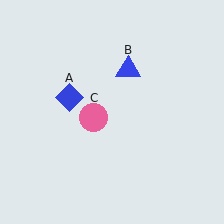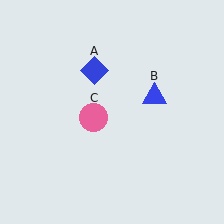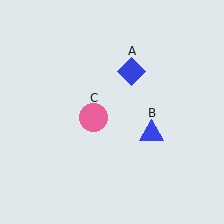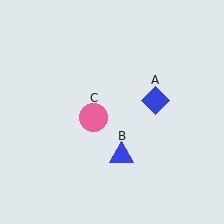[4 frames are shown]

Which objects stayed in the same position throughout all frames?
Pink circle (object C) remained stationary.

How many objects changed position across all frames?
2 objects changed position: blue diamond (object A), blue triangle (object B).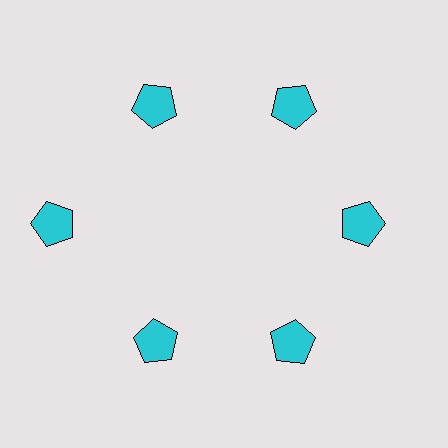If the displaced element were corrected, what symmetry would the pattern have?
It would have 6-fold rotational symmetry — the pattern would map onto itself every 60 degrees.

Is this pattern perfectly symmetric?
No. The 6 cyan pentagons are arranged in a ring, but one element near the 9 o'clock position is pushed outward from the center, breaking the 6-fold rotational symmetry.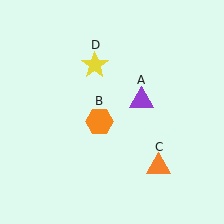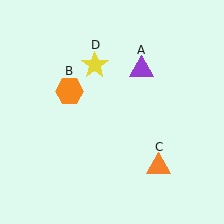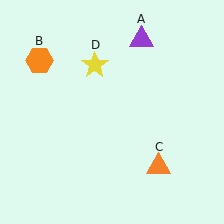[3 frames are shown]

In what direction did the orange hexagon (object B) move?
The orange hexagon (object B) moved up and to the left.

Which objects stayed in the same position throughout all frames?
Orange triangle (object C) and yellow star (object D) remained stationary.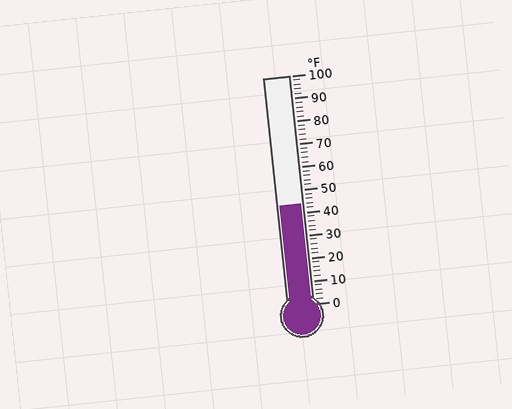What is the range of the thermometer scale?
The thermometer scale ranges from 0°F to 100°F.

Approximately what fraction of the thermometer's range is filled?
The thermometer is filled to approximately 45% of its range.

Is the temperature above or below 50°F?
The temperature is below 50°F.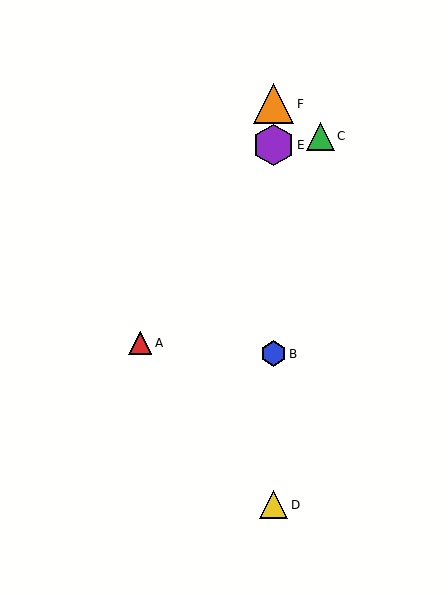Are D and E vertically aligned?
Yes, both are at x≈274.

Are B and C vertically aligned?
No, B is at x≈274 and C is at x≈320.